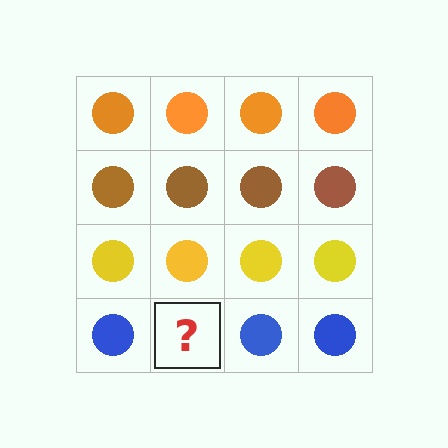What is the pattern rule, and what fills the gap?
The rule is that each row has a consistent color. The gap should be filled with a blue circle.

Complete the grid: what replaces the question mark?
The question mark should be replaced with a blue circle.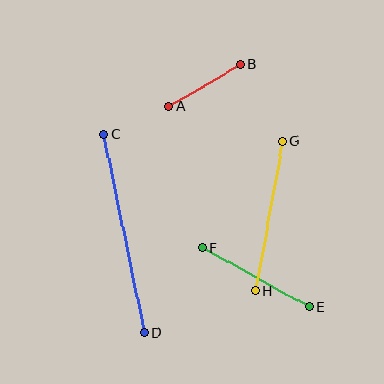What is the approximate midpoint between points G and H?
The midpoint is at approximately (269, 216) pixels.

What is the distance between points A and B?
The distance is approximately 83 pixels.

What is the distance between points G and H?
The distance is approximately 152 pixels.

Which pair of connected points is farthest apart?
Points C and D are farthest apart.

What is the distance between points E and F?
The distance is approximately 122 pixels.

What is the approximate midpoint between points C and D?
The midpoint is at approximately (124, 233) pixels.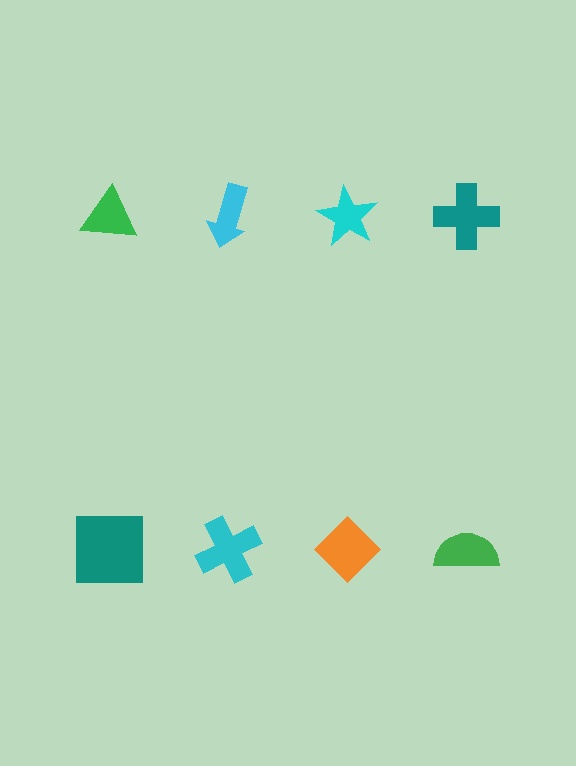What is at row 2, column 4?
A green semicircle.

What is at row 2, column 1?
A teal square.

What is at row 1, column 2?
A cyan arrow.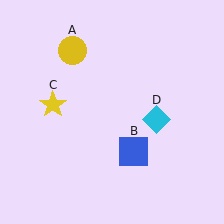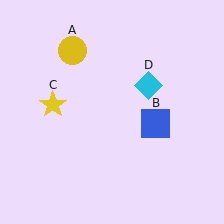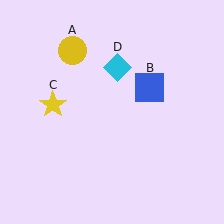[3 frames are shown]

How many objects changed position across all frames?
2 objects changed position: blue square (object B), cyan diamond (object D).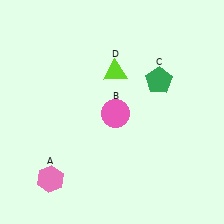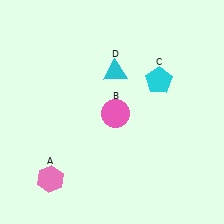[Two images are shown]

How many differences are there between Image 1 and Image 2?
There are 2 differences between the two images.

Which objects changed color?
C changed from green to cyan. D changed from lime to cyan.